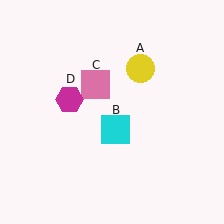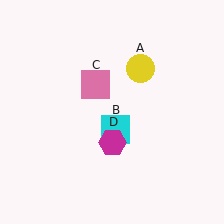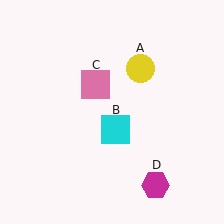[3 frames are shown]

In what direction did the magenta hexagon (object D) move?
The magenta hexagon (object D) moved down and to the right.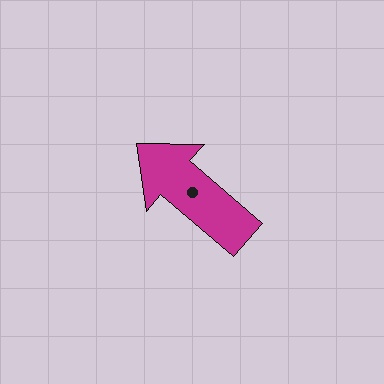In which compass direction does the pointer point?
Northwest.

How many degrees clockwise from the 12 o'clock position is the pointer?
Approximately 311 degrees.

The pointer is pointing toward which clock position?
Roughly 10 o'clock.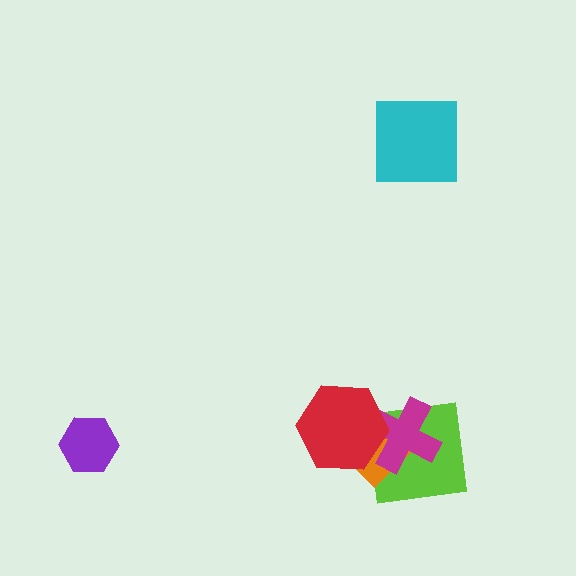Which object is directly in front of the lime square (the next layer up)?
The orange diamond is directly in front of the lime square.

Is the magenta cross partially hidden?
Yes, it is partially covered by another shape.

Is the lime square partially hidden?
Yes, it is partially covered by another shape.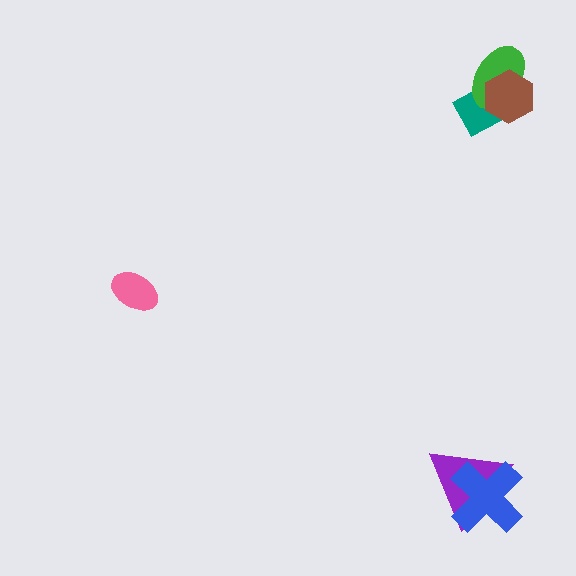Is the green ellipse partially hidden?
Yes, it is partially covered by another shape.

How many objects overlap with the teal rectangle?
2 objects overlap with the teal rectangle.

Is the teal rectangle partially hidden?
Yes, it is partially covered by another shape.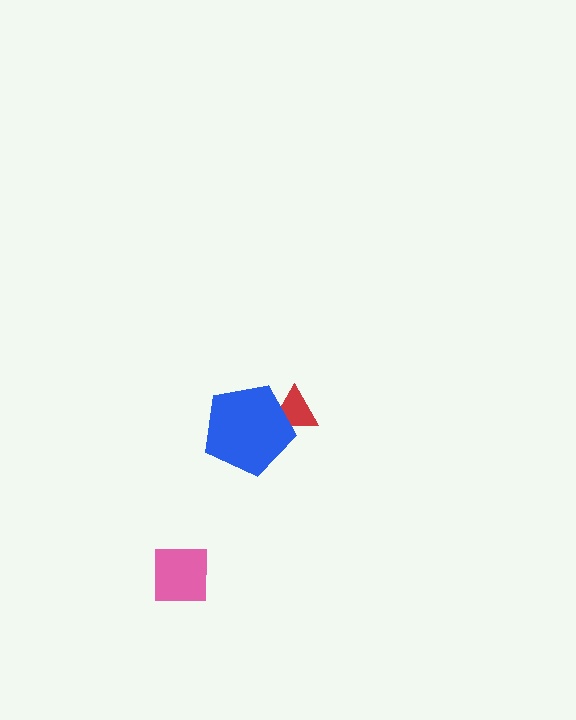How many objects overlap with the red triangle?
1 object overlaps with the red triangle.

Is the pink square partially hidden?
No, no other shape covers it.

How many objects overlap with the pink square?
0 objects overlap with the pink square.